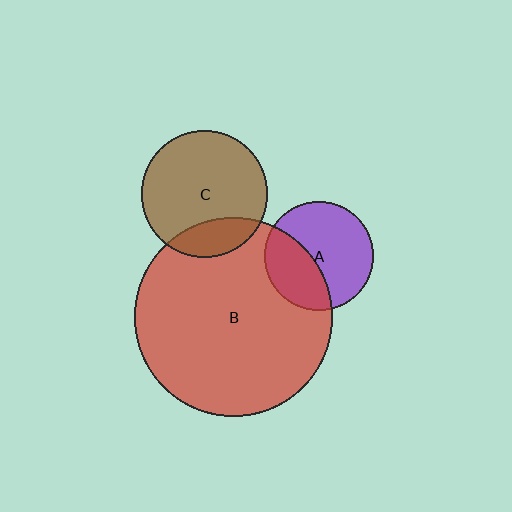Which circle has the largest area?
Circle B (red).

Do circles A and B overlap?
Yes.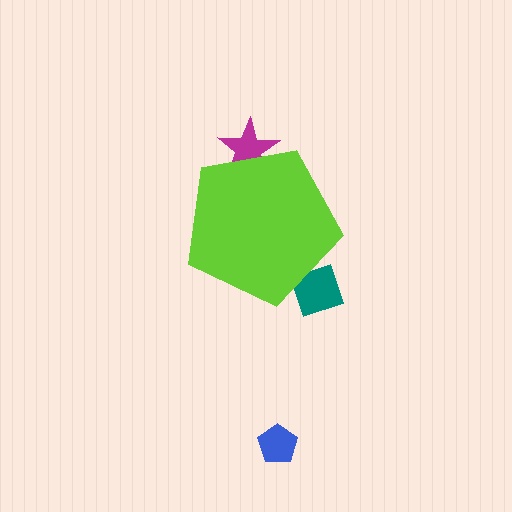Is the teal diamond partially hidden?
Yes, the teal diamond is partially hidden behind the lime pentagon.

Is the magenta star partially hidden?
Yes, the magenta star is partially hidden behind the lime pentagon.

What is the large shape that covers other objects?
A lime pentagon.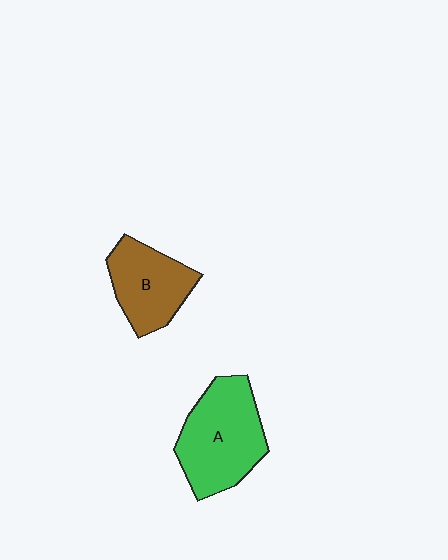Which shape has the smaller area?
Shape B (brown).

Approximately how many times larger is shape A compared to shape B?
Approximately 1.4 times.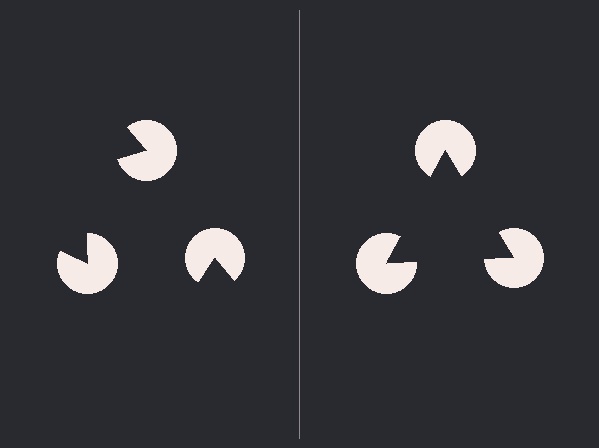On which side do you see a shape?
An illusory triangle appears on the right side. On the left side the wedge cuts are rotated, so no coherent shape forms.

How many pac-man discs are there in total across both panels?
6 — 3 on each side.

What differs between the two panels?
The pac-man discs are positioned identically on both sides; only the wedge orientations differ. On the right they align to a triangle; on the left they are misaligned.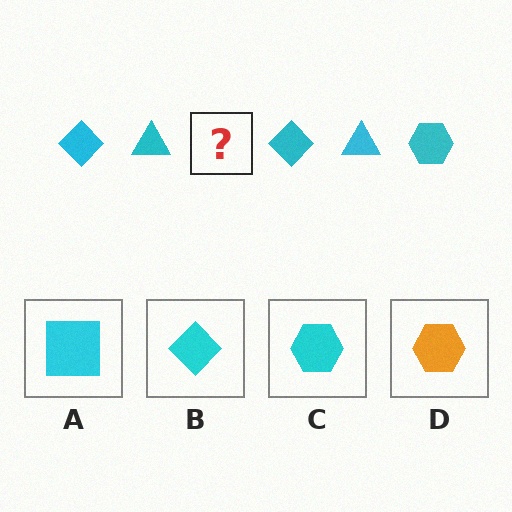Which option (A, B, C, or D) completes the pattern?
C.